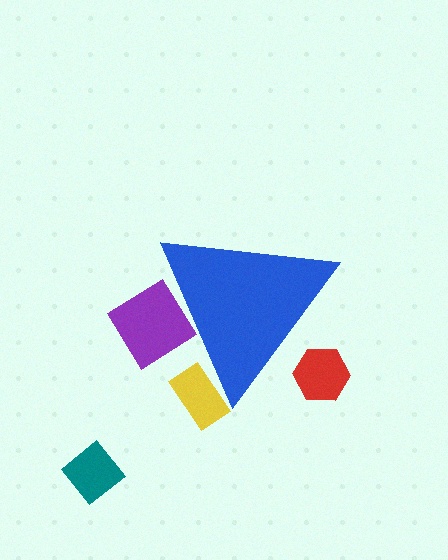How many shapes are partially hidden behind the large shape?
3 shapes are partially hidden.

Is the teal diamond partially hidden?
No, the teal diamond is fully visible.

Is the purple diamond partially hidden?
Yes, the purple diamond is partially hidden behind the blue triangle.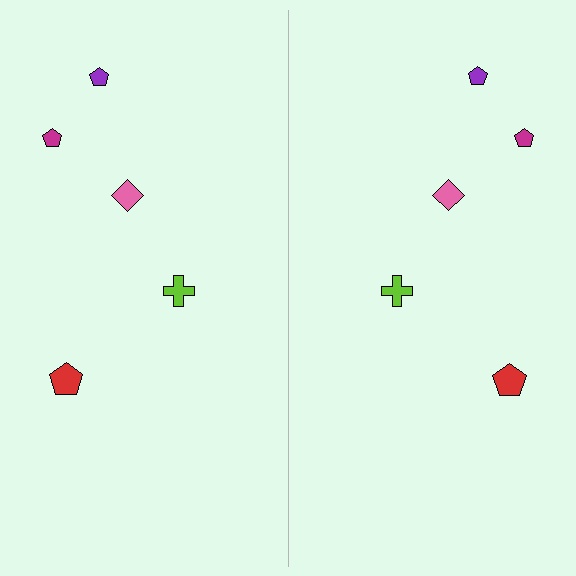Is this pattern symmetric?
Yes, this pattern has bilateral (reflection) symmetry.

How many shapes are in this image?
There are 10 shapes in this image.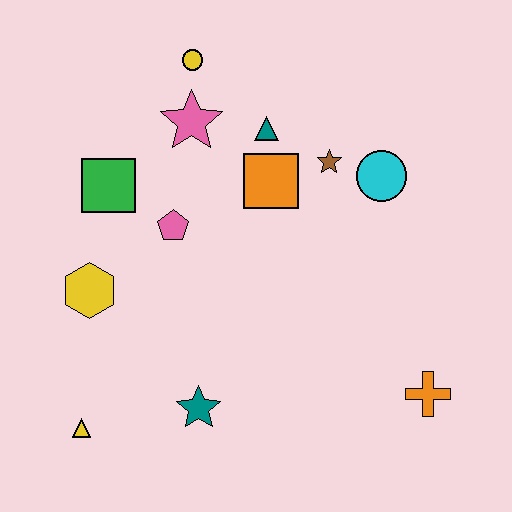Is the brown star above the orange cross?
Yes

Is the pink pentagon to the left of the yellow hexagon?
No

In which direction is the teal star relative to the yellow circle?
The teal star is below the yellow circle.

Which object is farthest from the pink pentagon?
The orange cross is farthest from the pink pentagon.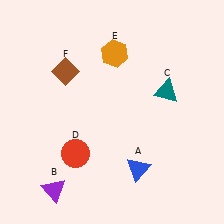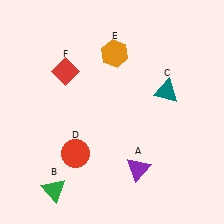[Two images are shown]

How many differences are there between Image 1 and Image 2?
There are 3 differences between the two images.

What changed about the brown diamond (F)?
In Image 1, F is brown. In Image 2, it changed to red.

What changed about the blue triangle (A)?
In Image 1, A is blue. In Image 2, it changed to purple.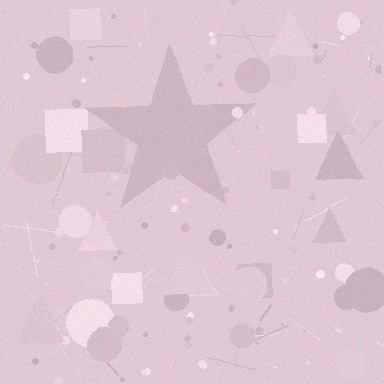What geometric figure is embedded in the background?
A star is embedded in the background.